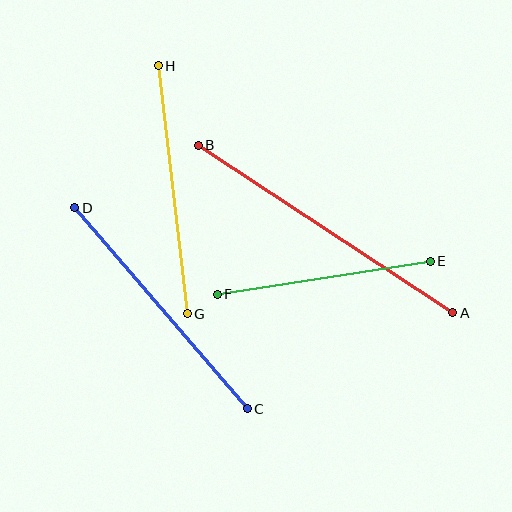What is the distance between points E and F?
The distance is approximately 216 pixels.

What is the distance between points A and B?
The distance is approximately 305 pixels.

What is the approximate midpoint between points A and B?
The midpoint is at approximately (325, 229) pixels.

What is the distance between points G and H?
The distance is approximately 249 pixels.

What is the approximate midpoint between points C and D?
The midpoint is at approximately (161, 308) pixels.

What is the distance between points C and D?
The distance is approximately 265 pixels.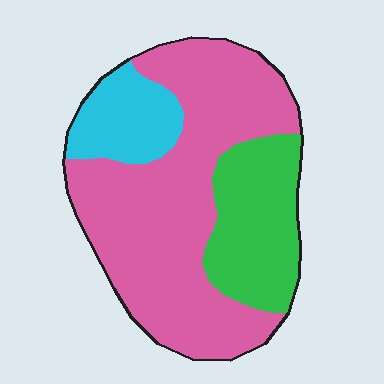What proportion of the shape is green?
Green takes up about one quarter (1/4) of the shape.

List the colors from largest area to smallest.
From largest to smallest: pink, green, cyan.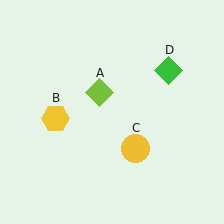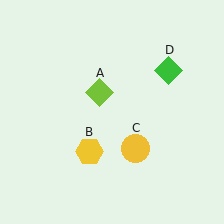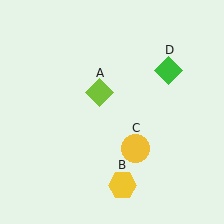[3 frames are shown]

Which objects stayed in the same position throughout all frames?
Lime diamond (object A) and yellow circle (object C) and green diamond (object D) remained stationary.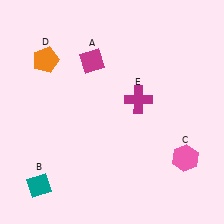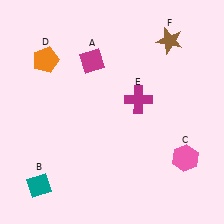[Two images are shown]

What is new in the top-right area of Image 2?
A brown star (F) was added in the top-right area of Image 2.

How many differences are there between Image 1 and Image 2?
There is 1 difference between the two images.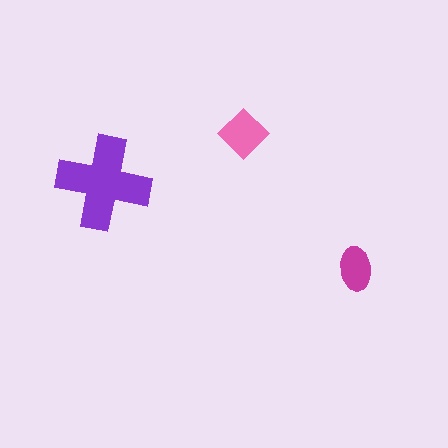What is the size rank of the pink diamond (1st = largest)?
2nd.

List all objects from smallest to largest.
The magenta ellipse, the pink diamond, the purple cross.